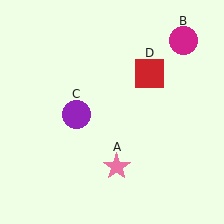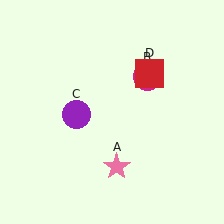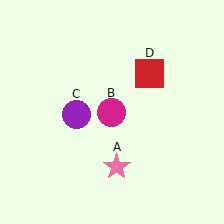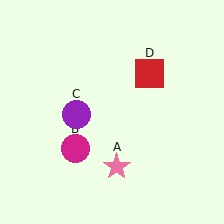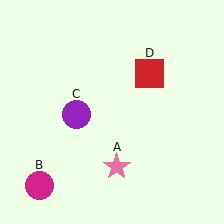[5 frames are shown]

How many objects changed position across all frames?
1 object changed position: magenta circle (object B).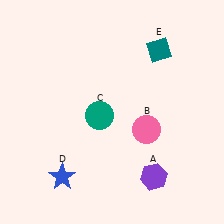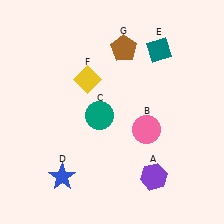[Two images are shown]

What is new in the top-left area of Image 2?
A yellow diamond (F) was added in the top-left area of Image 2.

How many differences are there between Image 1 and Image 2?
There are 2 differences between the two images.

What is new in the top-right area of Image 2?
A brown pentagon (G) was added in the top-right area of Image 2.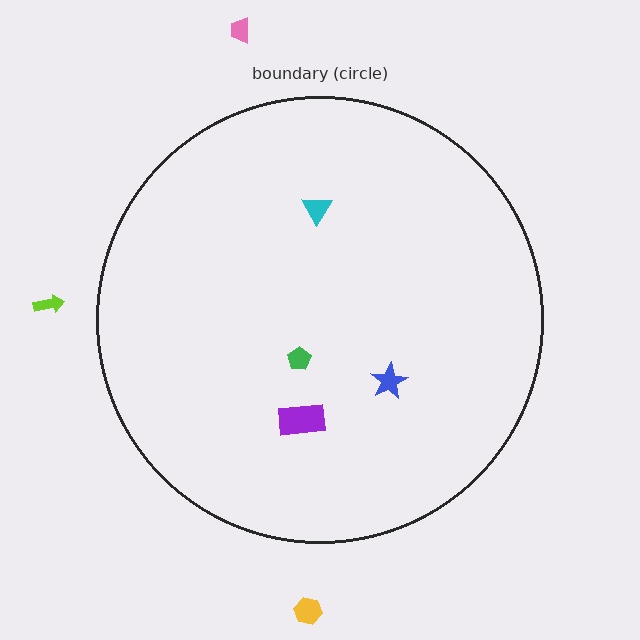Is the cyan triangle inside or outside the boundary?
Inside.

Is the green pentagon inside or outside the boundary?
Inside.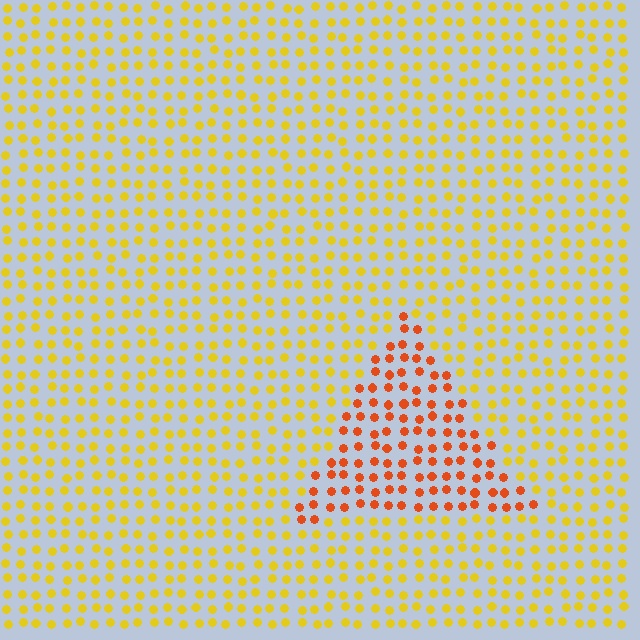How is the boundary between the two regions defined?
The boundary is defined purely by a slight shift in hue (about 38 degrees). Spacing, size, and orientation are identical on both sides.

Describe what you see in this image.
The image is filled with small yellow elements in a uniform arrangement. A triangle-shaped region is visible where the elements are tinted to a slightly different hue, forming a subtle color boundary.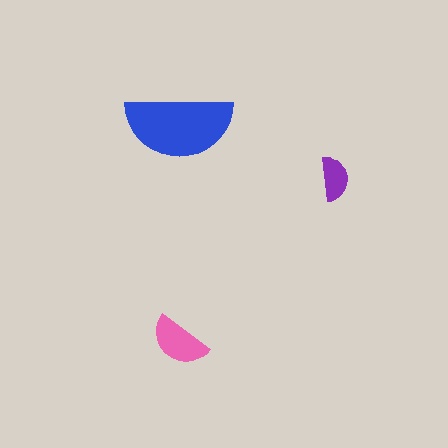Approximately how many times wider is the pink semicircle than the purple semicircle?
About 1.5 times wider.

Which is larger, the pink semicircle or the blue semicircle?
The blue one.